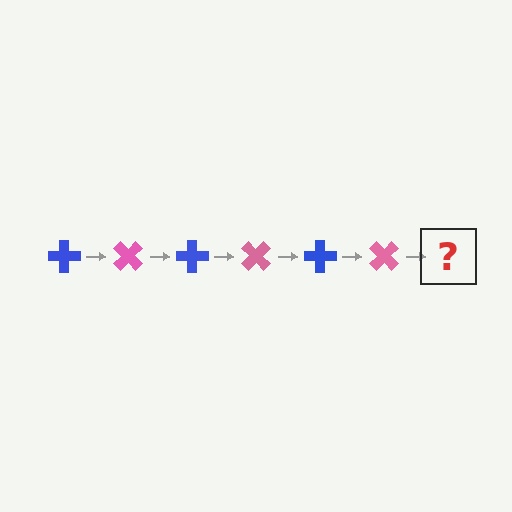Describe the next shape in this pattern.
It should be a blue cross, rotated 270 degrees from the start.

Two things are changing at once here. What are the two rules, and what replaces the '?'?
The two rules are that it rotates 45 degrees each step and the color cycles through blue and pink. The '?' should be a blue cross, rotated 270 degrees from the start.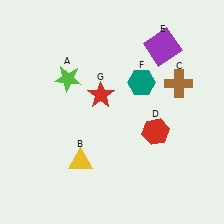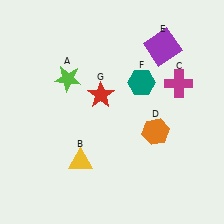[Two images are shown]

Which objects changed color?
C changed from brown to magenta. D changed from red to orange.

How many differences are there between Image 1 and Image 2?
There are 2 differences between the two images.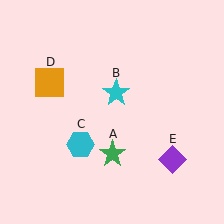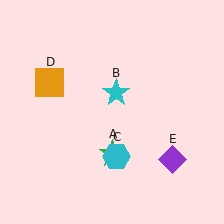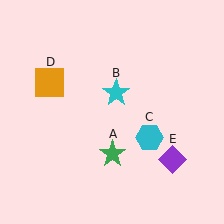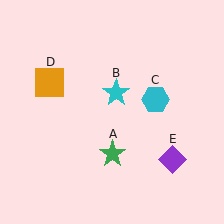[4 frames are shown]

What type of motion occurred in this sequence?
The cyan hexagon (object C) rotated counterclockwise around the center of the scene.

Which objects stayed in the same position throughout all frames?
Green star (object A) and cyan star (object B) and orange square (object D) and purple diamond (object E) remained stationary.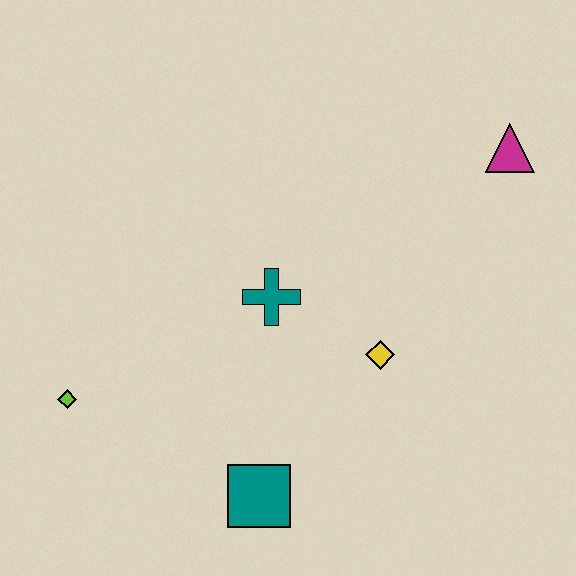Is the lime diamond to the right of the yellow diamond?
No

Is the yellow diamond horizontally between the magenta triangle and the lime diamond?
Yes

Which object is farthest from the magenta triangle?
The lime diamond is farthest from the magenta triangle.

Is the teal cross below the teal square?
No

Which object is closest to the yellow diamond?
The teal cross is closest to the yellow diamond.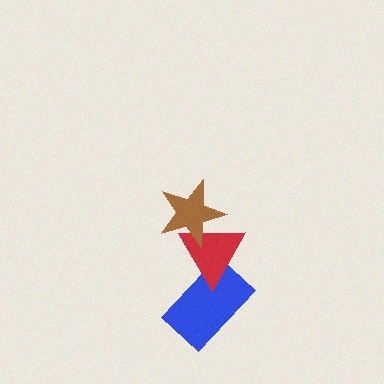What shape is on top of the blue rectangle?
The red triangle is on top of the blue rectangle.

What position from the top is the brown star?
The brown star is 1st from the top.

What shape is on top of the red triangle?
The brown star is on top of the red triangle.